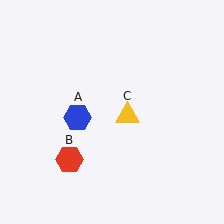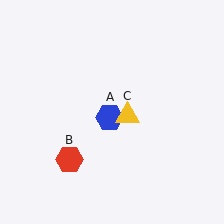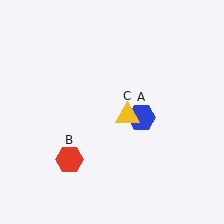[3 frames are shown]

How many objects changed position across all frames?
1 object changed position: blue hexagon (object A).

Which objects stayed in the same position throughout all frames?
Red hexagon (object B) and yellow triangle (object C) remained stationary.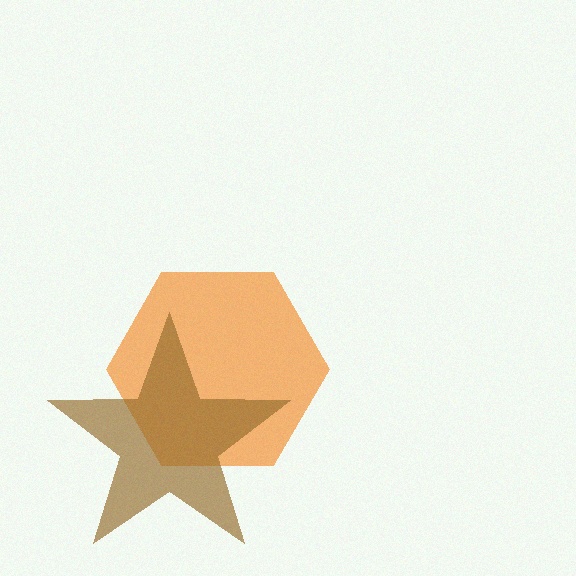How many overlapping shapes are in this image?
There are 2 overlapping shapes in the image.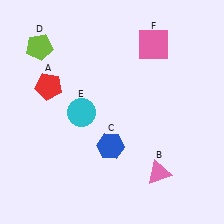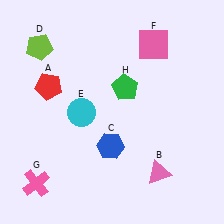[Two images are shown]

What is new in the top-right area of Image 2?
A green pentagon (H) was added in the top-right area of Image 2.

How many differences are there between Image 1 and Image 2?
There are 2 differences between the two images.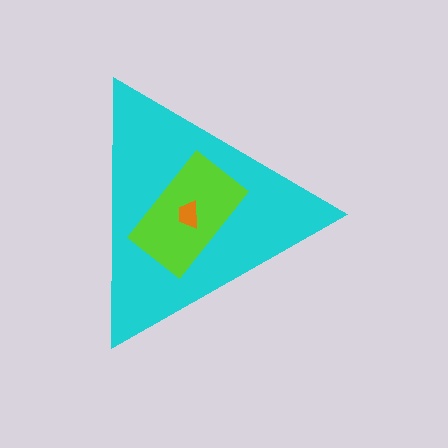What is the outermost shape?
The cyan triangle.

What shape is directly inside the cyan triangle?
The lime rectangle.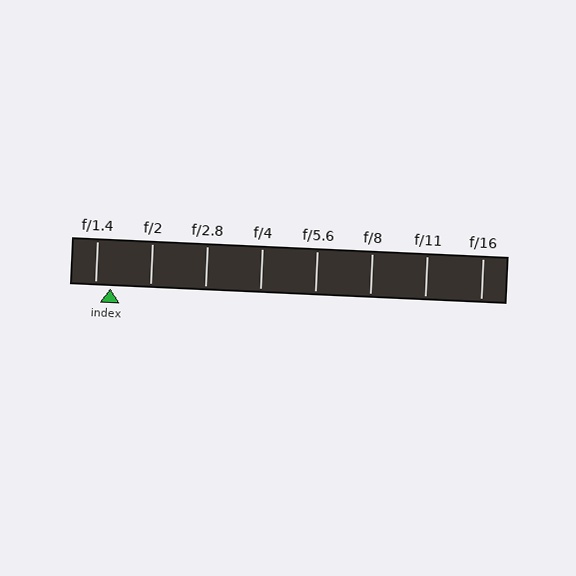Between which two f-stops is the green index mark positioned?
The index mark is between f/1.4 and f/2.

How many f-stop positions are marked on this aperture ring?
There are 8 f-stop positions marked.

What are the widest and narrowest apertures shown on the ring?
The widest aperture shown is f/1.4 and the narrowest is f/16.